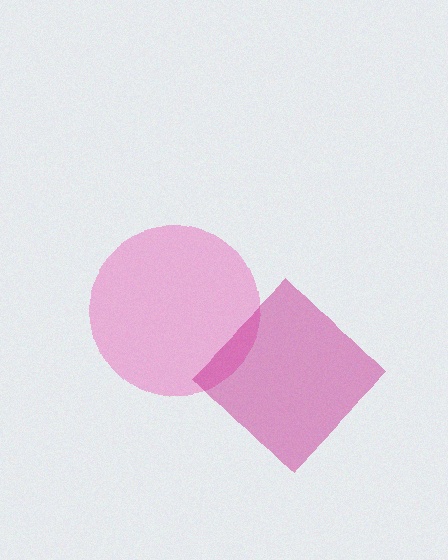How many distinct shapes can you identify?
There are 2 distinct shapes: a pink circle, a magenta diamond.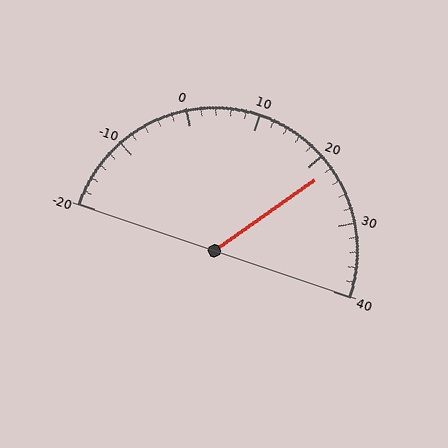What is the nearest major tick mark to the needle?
The nearest major tick mark is 20.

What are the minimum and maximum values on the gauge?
The gauge ranges from -20 to 40.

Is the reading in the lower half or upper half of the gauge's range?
The reading is in the upper half of the range (-20 to 40).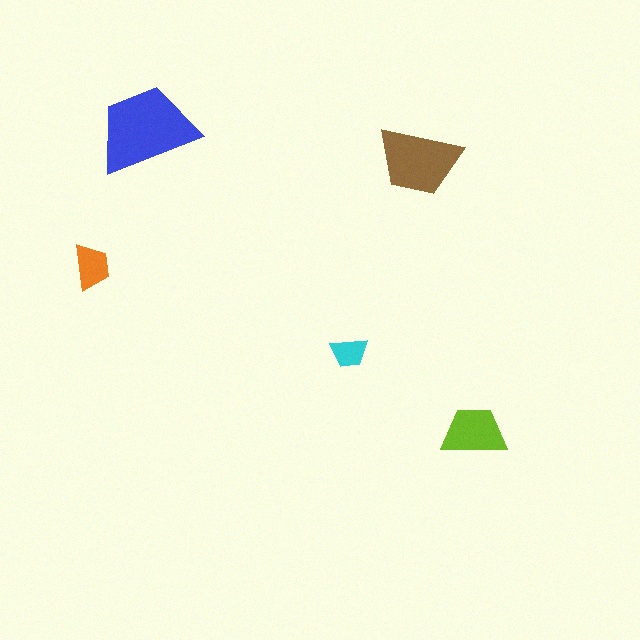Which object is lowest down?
The lime trapezoid is bottommost.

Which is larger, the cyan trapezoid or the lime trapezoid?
The lime one.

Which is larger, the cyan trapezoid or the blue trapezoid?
The blue one.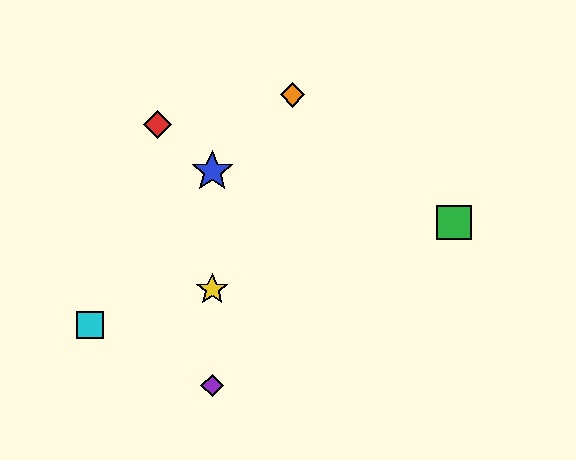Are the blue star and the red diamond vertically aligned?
No, the blue star is at x≈212 and the red diamond is at x≈157.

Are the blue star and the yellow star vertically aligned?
Yes, both are at x≈212.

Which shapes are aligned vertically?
The blue star, the yellow star, the purple diamond are aligned vertically.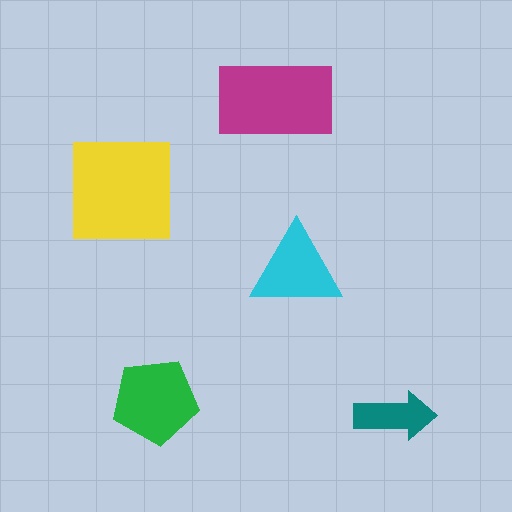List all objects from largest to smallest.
The yellow square, the magenta rectangle, the green pentagon, the cyan triangle, the teal arrow.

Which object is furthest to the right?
The teal arrow is rightmost.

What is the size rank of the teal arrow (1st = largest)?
5th.